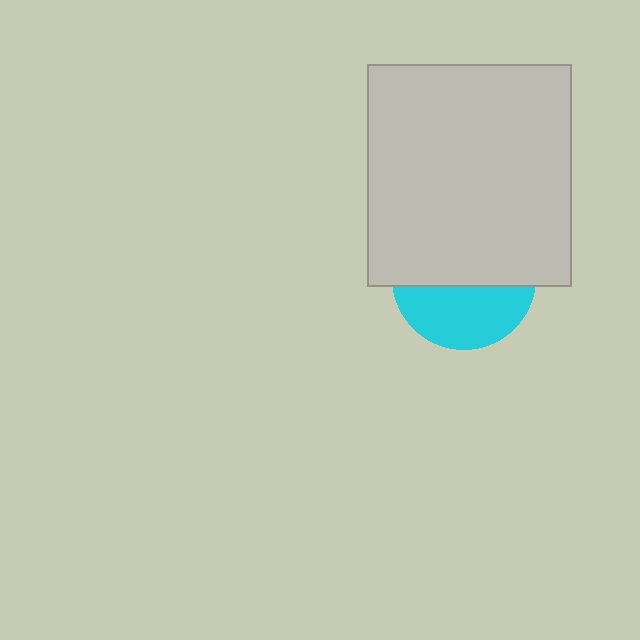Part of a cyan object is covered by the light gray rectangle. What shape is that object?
It is a circle.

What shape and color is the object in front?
The object in front is a light gray rectangle.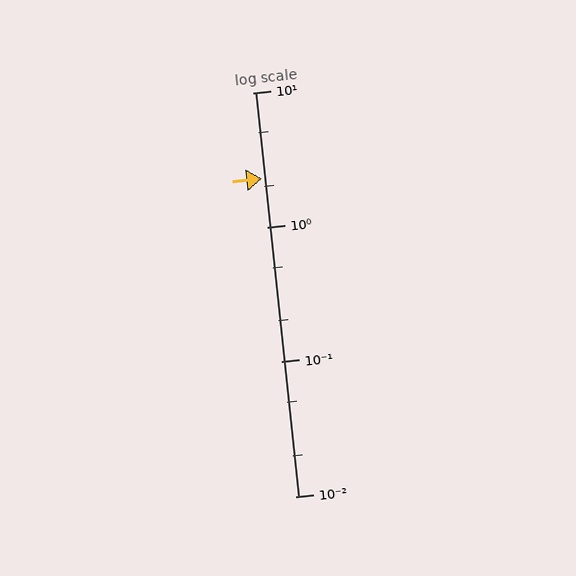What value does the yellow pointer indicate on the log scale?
The pointer indicates approximately 2.3.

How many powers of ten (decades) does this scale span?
The scale spans 3 decades, from 0.01 to 10.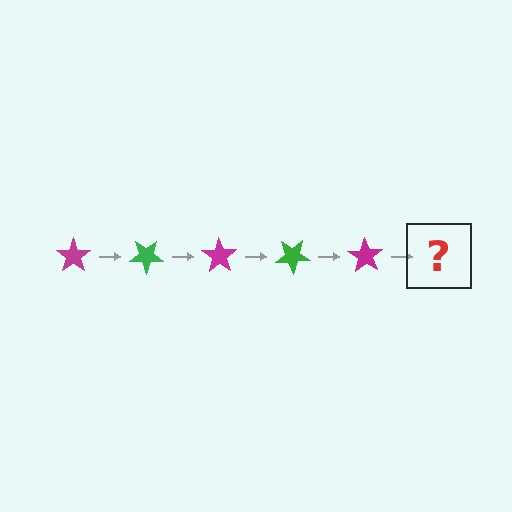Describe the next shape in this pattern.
It should be a green star, rotated 175 degrees from the start.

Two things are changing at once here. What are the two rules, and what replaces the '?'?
The two rules are that it rotates 35 degrees each step and the color cycles through magenta and green. The '?' should be a green star, rotated 175 degrees from the start.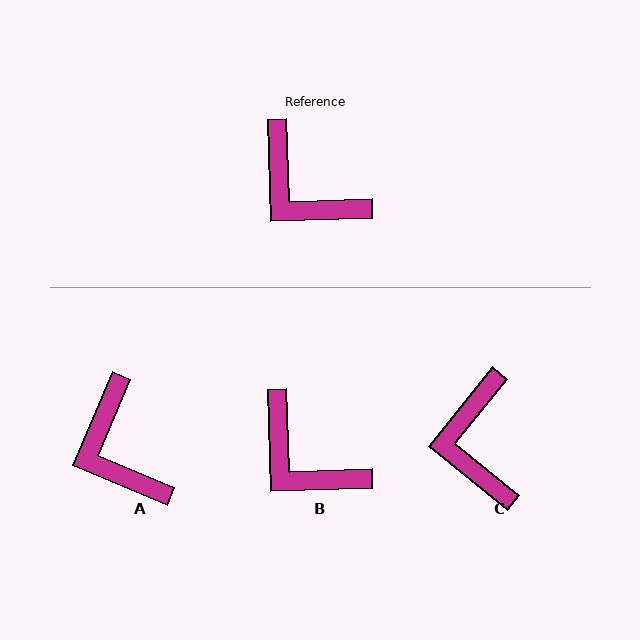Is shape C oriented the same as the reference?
No, it is off by about 41 degrees.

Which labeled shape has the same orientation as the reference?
B.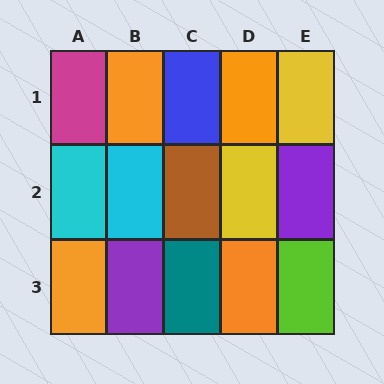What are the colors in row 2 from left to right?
Cyan, cyan, brown, yellow, purple.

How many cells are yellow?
2 cells are yellow.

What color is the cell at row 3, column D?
Orange.